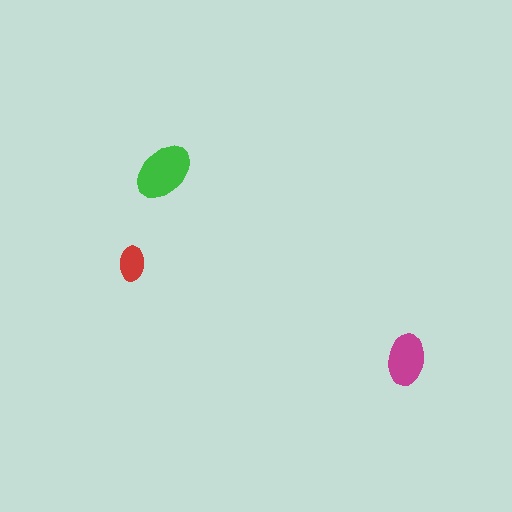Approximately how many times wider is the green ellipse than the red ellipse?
About 1.5 times wider.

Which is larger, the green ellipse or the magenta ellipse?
The green one.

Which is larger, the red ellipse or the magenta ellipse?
The magenta one.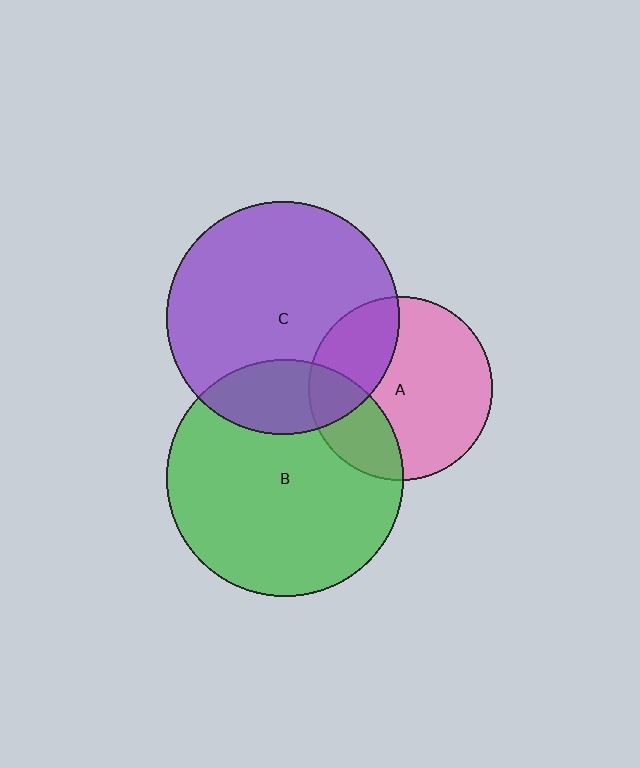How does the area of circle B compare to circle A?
Approximately 1.7 times.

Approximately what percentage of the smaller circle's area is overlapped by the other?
Approximately 25%.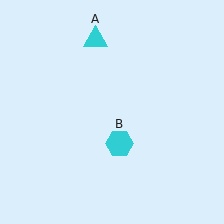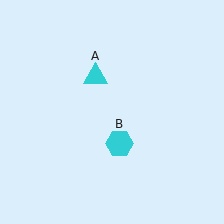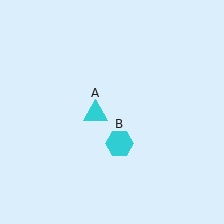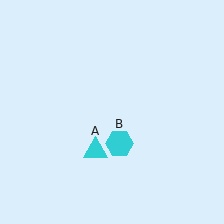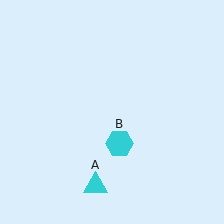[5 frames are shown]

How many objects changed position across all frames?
1 object changed position: cyan triangle (object A).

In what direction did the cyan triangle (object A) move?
The cyan triangle (object A) moved down.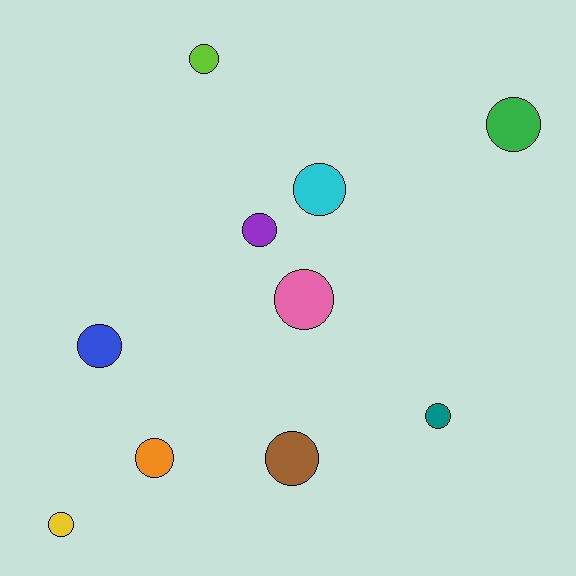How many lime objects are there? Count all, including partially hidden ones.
There is 1 lime object.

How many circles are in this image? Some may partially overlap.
There are 10 circles.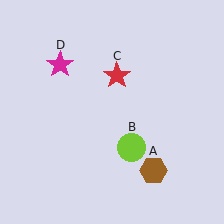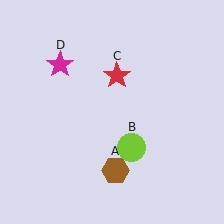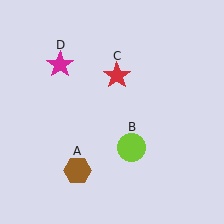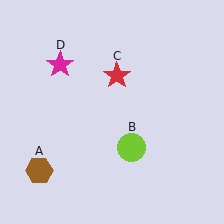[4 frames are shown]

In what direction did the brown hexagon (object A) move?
The brown hexagon (object A) moved left.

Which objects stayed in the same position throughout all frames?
Lime circle (object B) and red star (object C) and magenta star (object D) remained stationary.